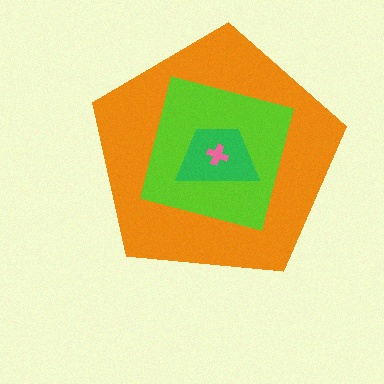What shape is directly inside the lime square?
The green trapezoid.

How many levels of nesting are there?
4.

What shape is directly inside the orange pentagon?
The lime square.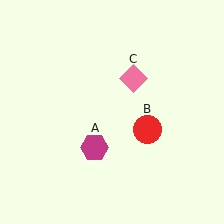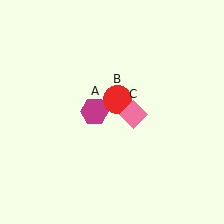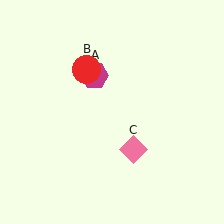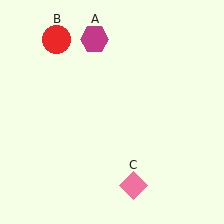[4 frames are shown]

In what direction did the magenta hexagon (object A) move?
The magenta hexagon (object A) moved up.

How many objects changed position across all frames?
3 objects changed position: magenta hexagon (object A), red circle (object B), pink diamond (object C).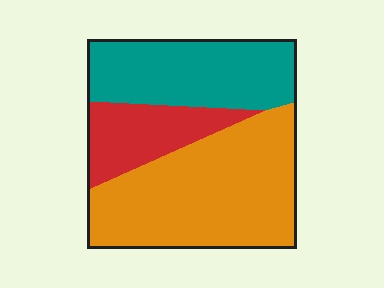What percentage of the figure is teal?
Teal takes up between a sixth and a third of the figure.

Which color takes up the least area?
Red, at roughly 20%.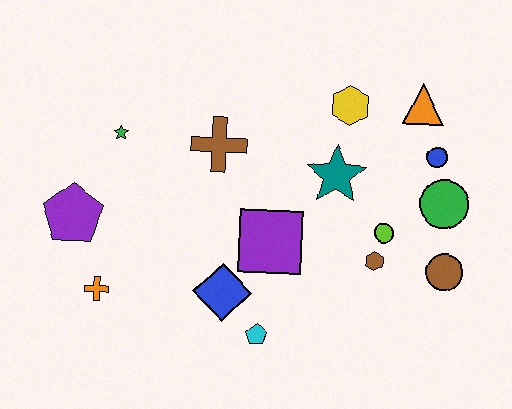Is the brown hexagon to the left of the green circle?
Yes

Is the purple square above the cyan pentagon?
Yes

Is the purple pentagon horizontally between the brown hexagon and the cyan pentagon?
No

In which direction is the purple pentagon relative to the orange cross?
The purple pentagon is above the orange cross.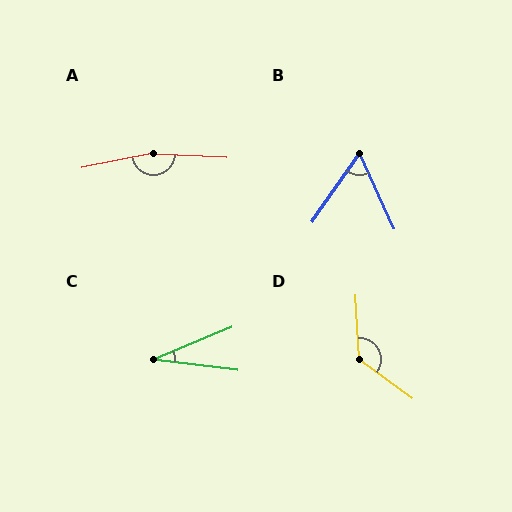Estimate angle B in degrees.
Approximately 60 degrees.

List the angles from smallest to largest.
C (30°), B (60°), D (129°), A (165°).